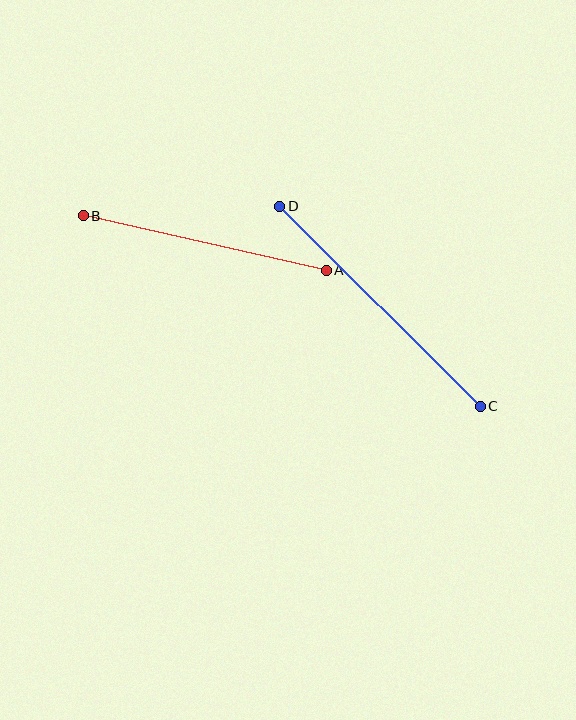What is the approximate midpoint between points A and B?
The midpoint is at approximately (205, 243) pixels.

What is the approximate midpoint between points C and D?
The midpoint is at approximately (380, 306) pixels.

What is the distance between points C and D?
The distance is approximately 283 pixels.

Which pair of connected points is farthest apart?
Points C and D are farthest apart.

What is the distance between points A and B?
The distance is approximately 249 pixels.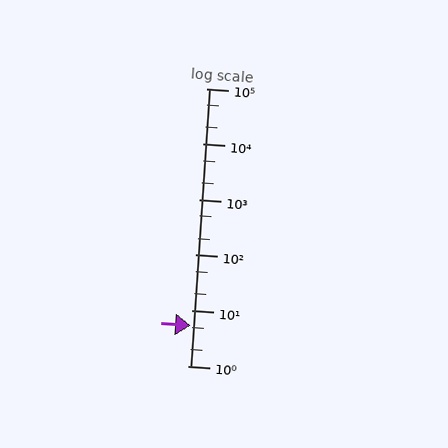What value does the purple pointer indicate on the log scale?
The pointer indicates approximately 5.4.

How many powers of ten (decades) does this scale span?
The scale spans 5 decades, from 1 to 100000.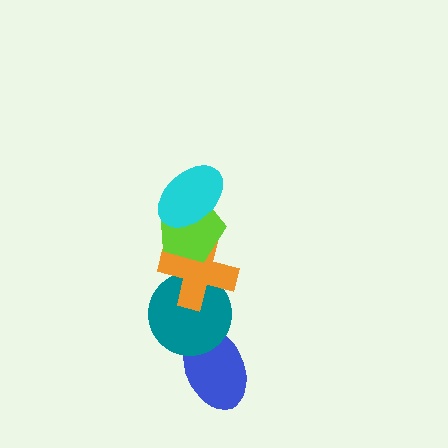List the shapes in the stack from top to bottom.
From top to bottom: the cyan ellipse, the lime pentagon, the orange cross, the teal circle, the blue ellipse.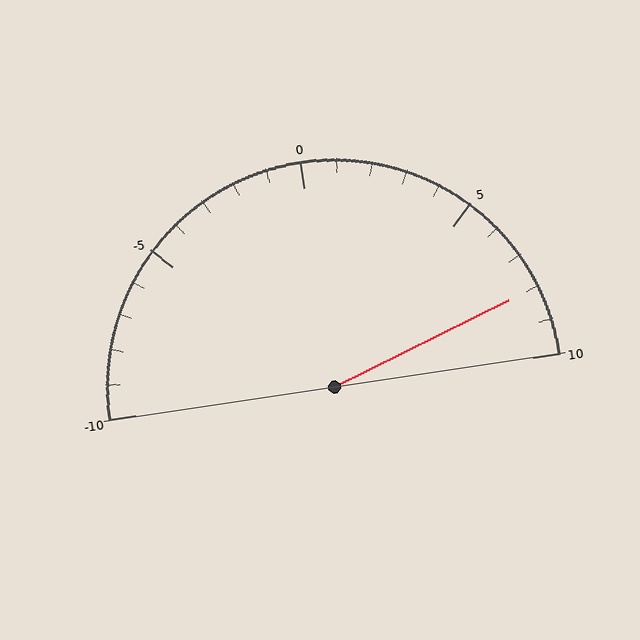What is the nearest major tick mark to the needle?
The nearest major tick mark is 10.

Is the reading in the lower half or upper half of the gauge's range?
The reading is in the upper half of the range (-10 to 10).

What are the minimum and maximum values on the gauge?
The gauge ranges from -10 to 10.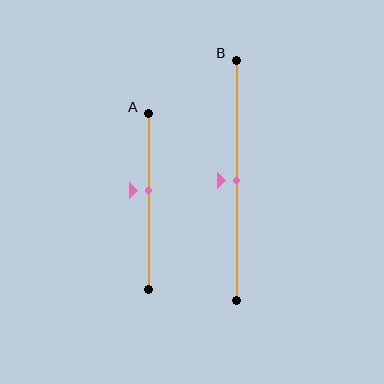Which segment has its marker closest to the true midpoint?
Segment B has its marker closest to the true midpoint.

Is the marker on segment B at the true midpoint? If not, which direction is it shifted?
Yes, the marker on segment B is at the true midpoint.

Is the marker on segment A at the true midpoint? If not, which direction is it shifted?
No, the marker on segment A is shifted upward by about 6% of the segment length.